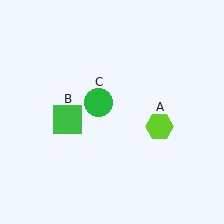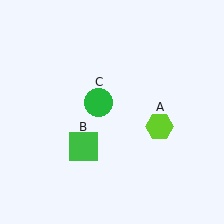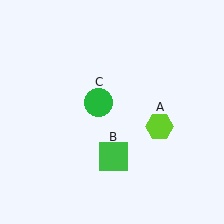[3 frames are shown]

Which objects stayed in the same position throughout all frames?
Lime hexagon (object A) and green circle (object C) remained stationary.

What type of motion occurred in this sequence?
The green square (object B) rotated counterclockwise around the center of the scene.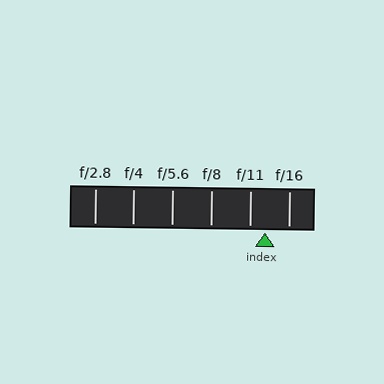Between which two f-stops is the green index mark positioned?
The index mark is between f/11 and f/16.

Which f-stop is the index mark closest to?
The index mark is closest to f/11.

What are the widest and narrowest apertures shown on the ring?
The widest aperture shown is f/2.8 and the narrowest is f/16.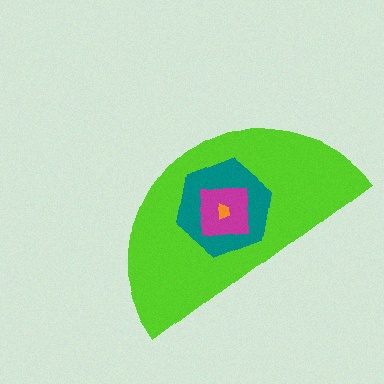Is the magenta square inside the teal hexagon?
Yes.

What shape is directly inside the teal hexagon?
The magenta square.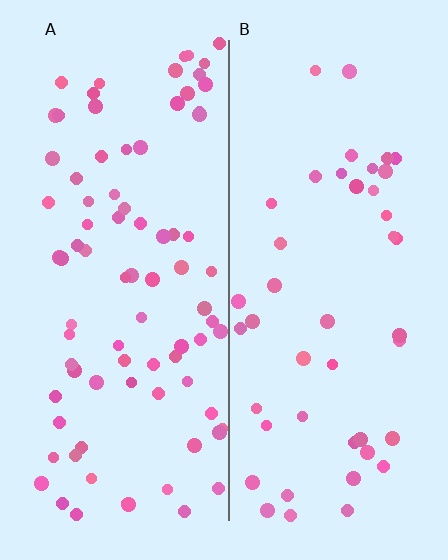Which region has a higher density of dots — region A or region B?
A (the left).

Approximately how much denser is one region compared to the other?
Approximately 1.9× — region A over region B.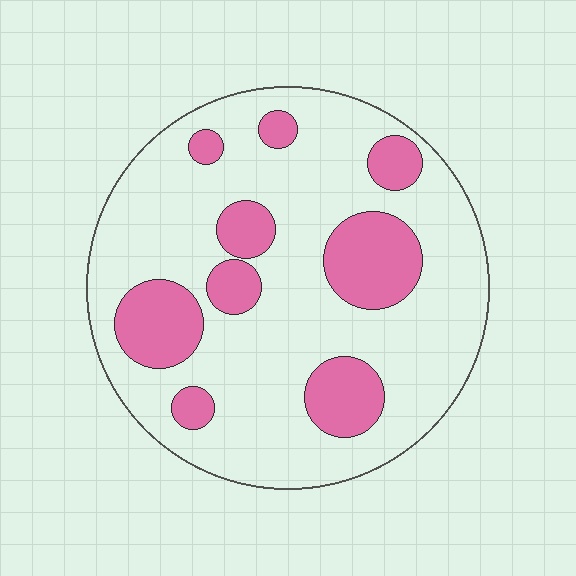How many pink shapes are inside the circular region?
9.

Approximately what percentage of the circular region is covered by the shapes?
Approximately 25%.